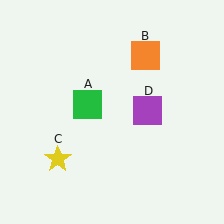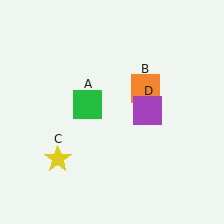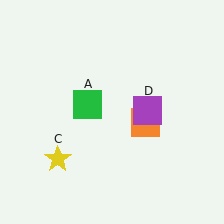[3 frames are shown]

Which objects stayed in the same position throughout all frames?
Green square (object A) and yellow star (object C) and purple square (object D) remained stationary.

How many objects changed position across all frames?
1 object changed position: orange square (object B).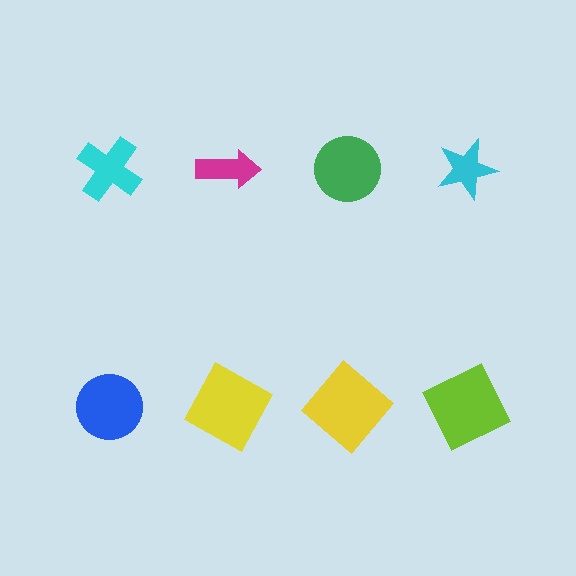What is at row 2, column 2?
A yellow square.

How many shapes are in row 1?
4 shapes.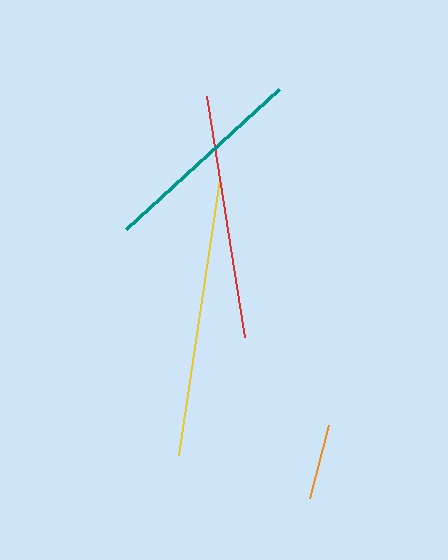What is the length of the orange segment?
The orange segment is approximately 75 pixels long.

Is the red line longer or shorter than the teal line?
The red line is longer than the teal line.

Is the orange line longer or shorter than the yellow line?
The yellow line is longer than the orange line.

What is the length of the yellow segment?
The yellow segment is approximately 279 pixels long.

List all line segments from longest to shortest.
From longest to shortest: yellow, red, teal, orange.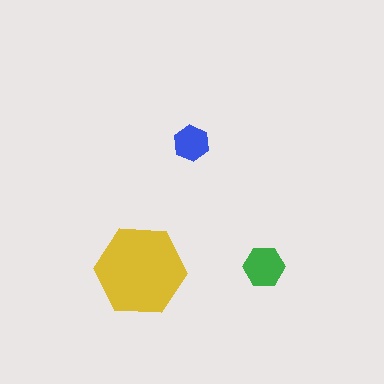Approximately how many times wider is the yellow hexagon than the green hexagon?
About 2 times wider.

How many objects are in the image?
There are 3 objects in the image.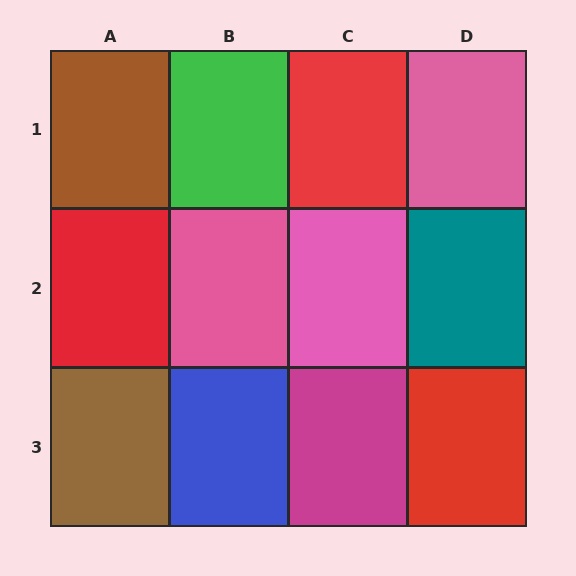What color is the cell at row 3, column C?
Magenta.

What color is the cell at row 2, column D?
Teal.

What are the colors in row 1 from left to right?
Brown, green, red, pink.